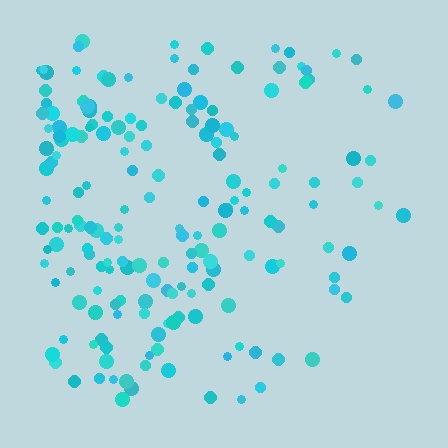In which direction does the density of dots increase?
From right to left, with the left side densest.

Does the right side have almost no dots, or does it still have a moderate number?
Still a moderate number, just noticeably fewer than the left.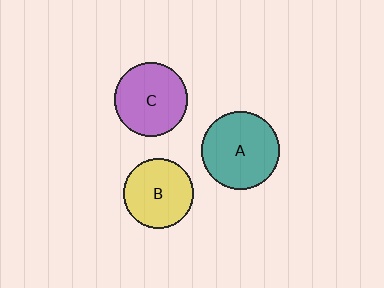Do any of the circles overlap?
No, none of the circles overlap.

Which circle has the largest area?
Circle A (teal).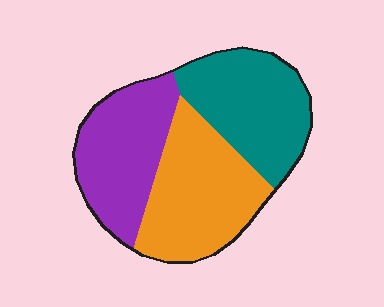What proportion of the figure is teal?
Teal covers 33% of the figure.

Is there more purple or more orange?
Orange.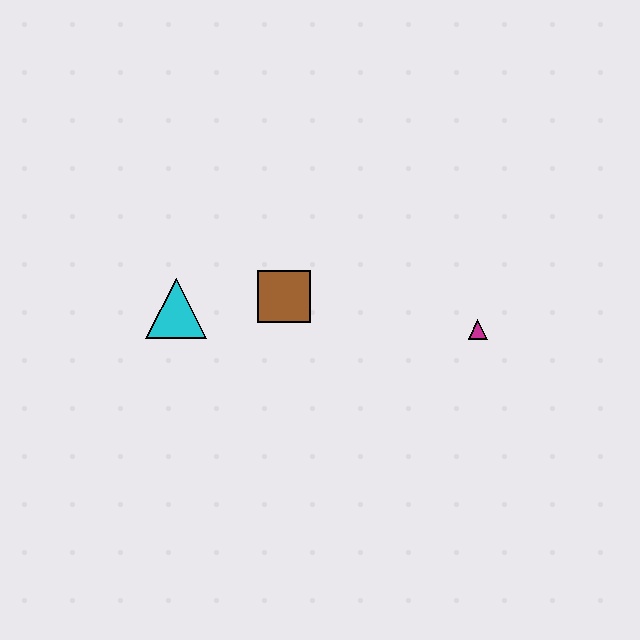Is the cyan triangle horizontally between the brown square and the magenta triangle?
No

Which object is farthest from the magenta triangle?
The cyan triangle is farthest from the magenta triangle.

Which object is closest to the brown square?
The cyan triangle is closest to the brown square.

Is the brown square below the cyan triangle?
No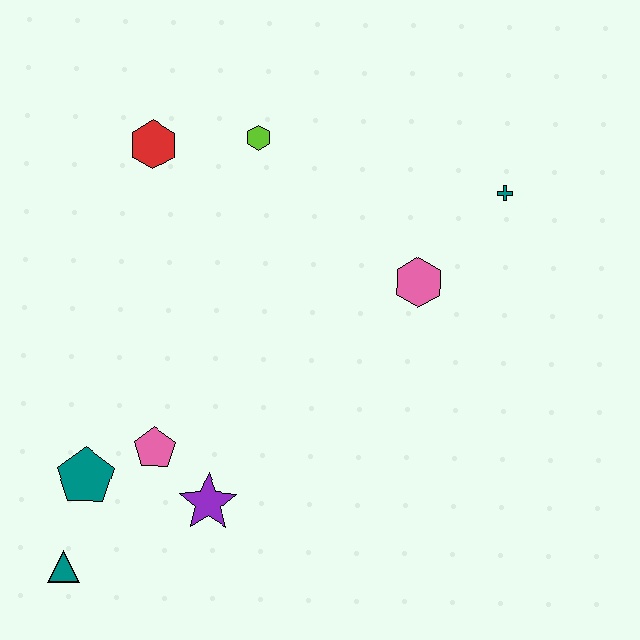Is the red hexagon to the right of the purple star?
No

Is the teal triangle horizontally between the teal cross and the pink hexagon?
No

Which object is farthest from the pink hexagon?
The teal triangle is farthest from the pink hexagon.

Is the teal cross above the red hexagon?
No